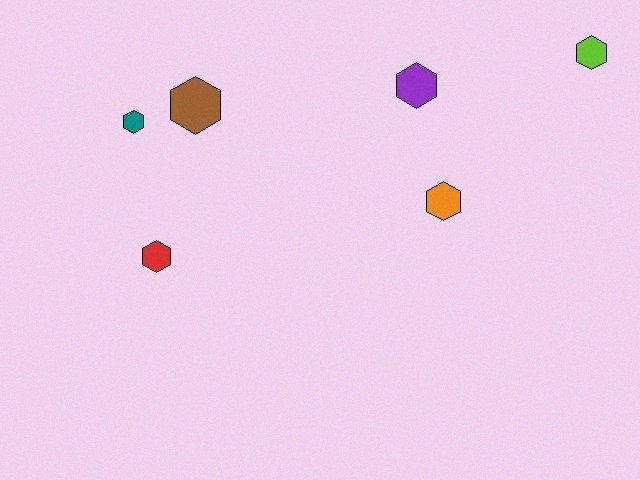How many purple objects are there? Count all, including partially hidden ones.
There is 1 purple object.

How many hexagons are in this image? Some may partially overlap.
There are 6 hexagons.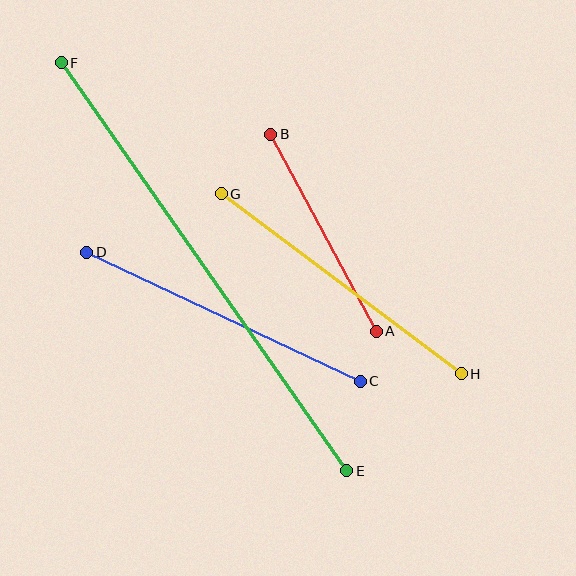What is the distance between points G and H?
The distance is approximately 300 pixels.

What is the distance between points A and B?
The distance is approximately 223 pixels.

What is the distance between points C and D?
The distance is approximately 302 pixels.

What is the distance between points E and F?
The distance is approximately 498 pixels.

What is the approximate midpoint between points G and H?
The midpoint is at approximately (341, 284) pixels.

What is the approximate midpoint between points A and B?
The midpoint is at approximately (324, 233) pixels.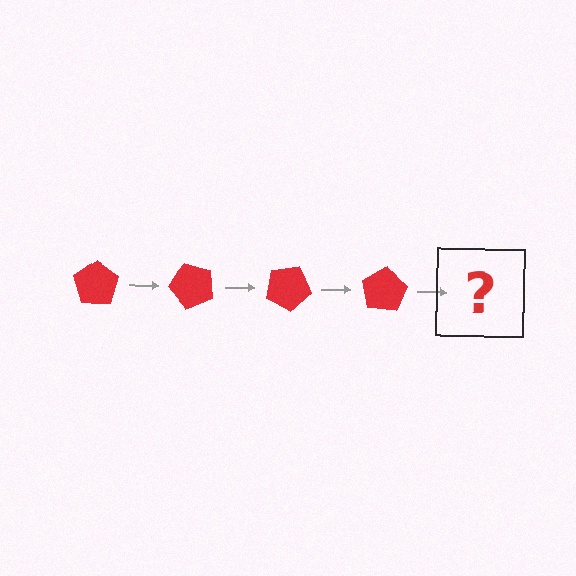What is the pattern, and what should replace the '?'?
The pattern is that the pentagon rotates 50 degrees each step. The '?' should be a red pentagon rotated 200 degrees.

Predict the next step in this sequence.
The next step is a red pentagon rotated 200 degrees.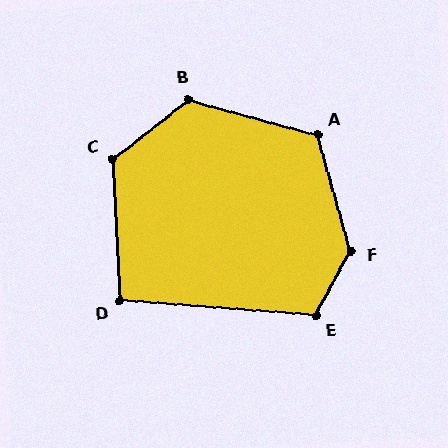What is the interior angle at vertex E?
Approximately 114 degrees (obtuse).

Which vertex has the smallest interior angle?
D, at approximately 97 degrees.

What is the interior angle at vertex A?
Approximately 121 degrees (obtuse).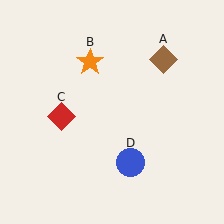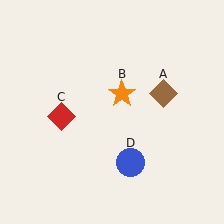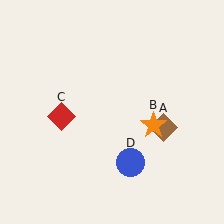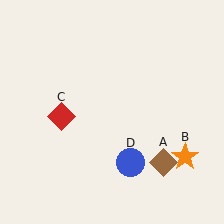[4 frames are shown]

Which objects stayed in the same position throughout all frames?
Red diamond (object C) and blue circle (object D) remained stationary.